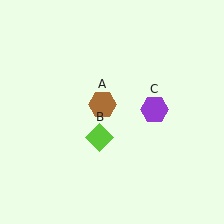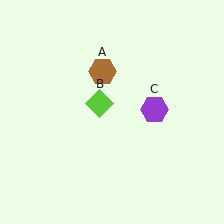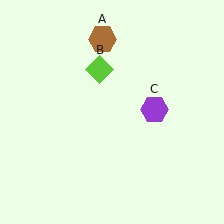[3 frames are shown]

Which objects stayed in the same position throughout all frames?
Purple hexagon (object C) remained stationary.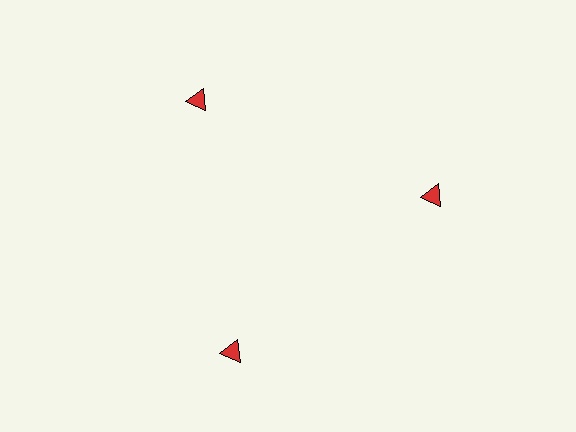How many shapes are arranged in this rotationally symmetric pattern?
There are 3 shapes, arranged in 3 groups of 1.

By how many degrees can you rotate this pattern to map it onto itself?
The pattern maps onto itself every 120 degrees of rotation.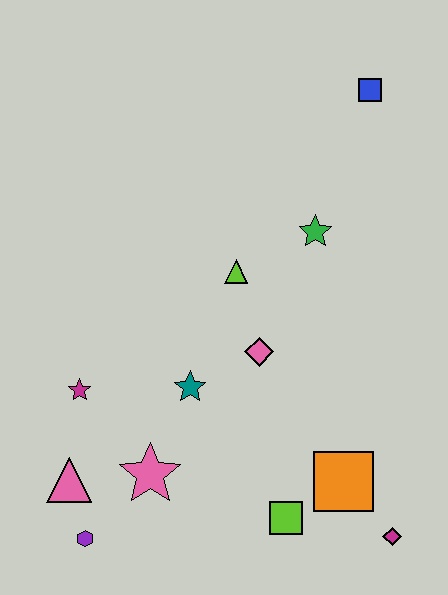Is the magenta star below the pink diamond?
Yes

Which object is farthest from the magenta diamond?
The blue square is farthest from the magenta diamond.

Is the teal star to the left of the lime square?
Yes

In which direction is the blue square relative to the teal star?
The blue square is above the teal star.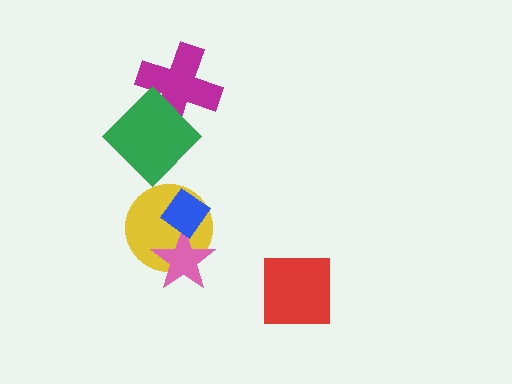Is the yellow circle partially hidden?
Yes, it is partially covered by another shape.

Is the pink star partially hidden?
Yes, it is partially covered by another shape.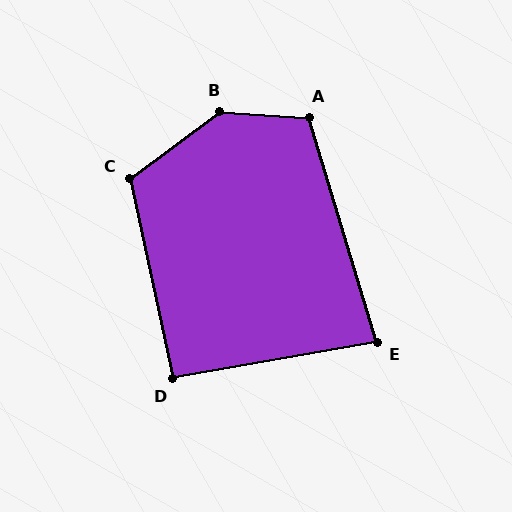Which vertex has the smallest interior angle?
E, at approximately 83 degrees.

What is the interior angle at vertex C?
Approximately 114 degrees (obtuse).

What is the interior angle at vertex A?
Approximately 110 degrees (obtuse).